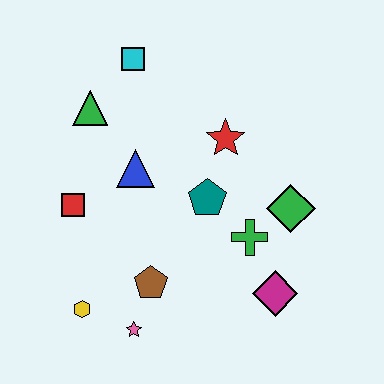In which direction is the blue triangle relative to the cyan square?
The blue triangle is below the cyan square.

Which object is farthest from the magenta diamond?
The cyan square is farthest from the magenta diamond.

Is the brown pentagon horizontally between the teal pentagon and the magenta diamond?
No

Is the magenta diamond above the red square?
No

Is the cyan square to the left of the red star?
Yes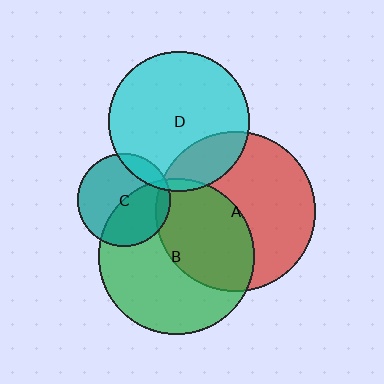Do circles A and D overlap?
Yes.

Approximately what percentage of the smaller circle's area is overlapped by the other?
Approximately 20%.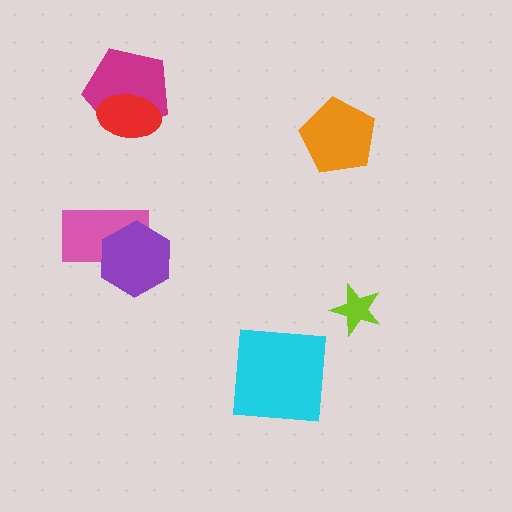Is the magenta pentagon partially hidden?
Yes, it is partially covered by another shape.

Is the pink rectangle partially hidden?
Yes, it is partially covered by another shape.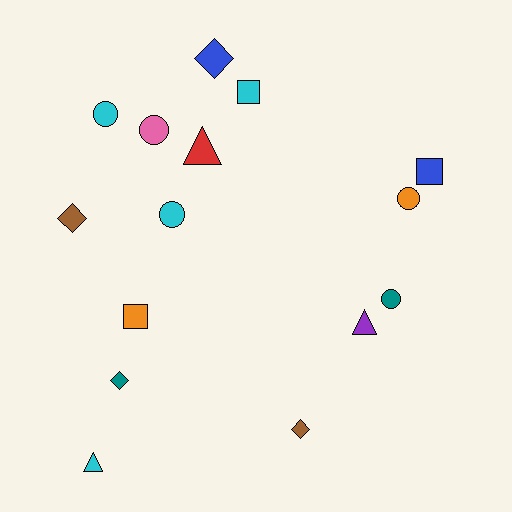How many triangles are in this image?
There are 3 triangles.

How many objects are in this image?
There are 15 objects.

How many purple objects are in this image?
There is 1 purple object.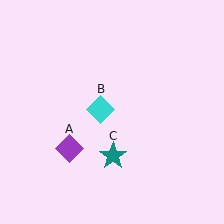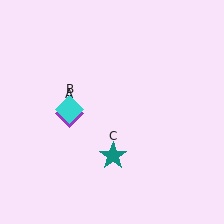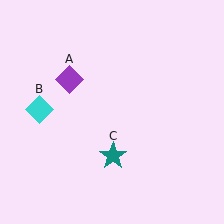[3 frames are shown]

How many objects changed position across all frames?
2 objects changed position: purple diamond (object A), cyan diamond (object B).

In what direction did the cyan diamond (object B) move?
The cyan diamond (object B) moved left.